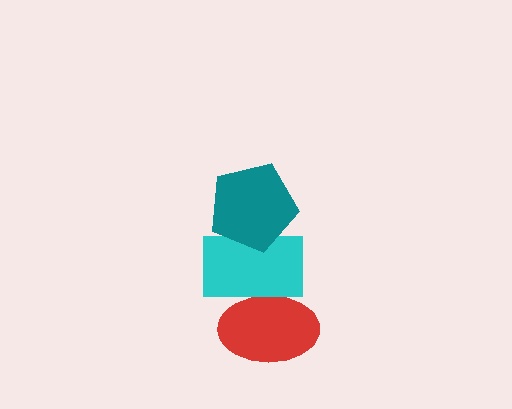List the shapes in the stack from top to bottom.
From top to bottom: the teal pentagon, the cyan rectangle, the red ellipse.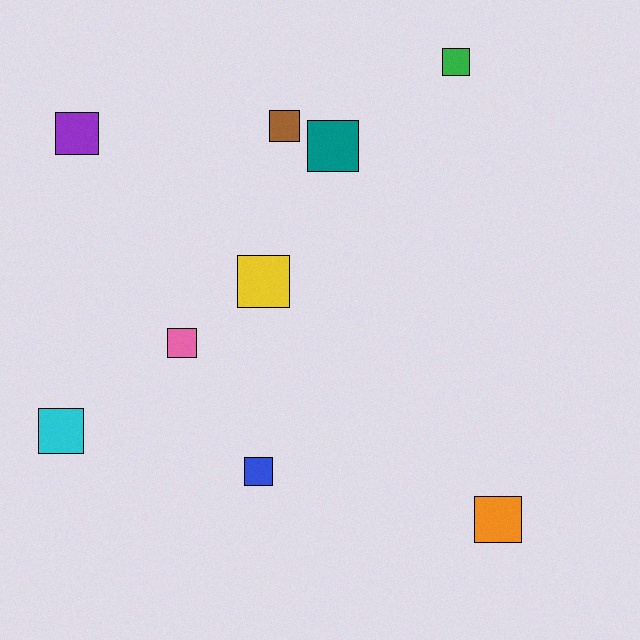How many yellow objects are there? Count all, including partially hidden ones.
There is 1 yellow object.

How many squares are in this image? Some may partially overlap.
There are 9 squares.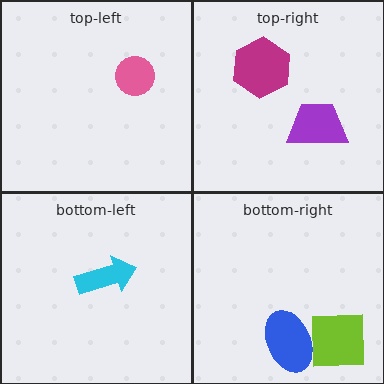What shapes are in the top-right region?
The purple trapezoid, the magenta hexagon.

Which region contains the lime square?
The bottom-right region.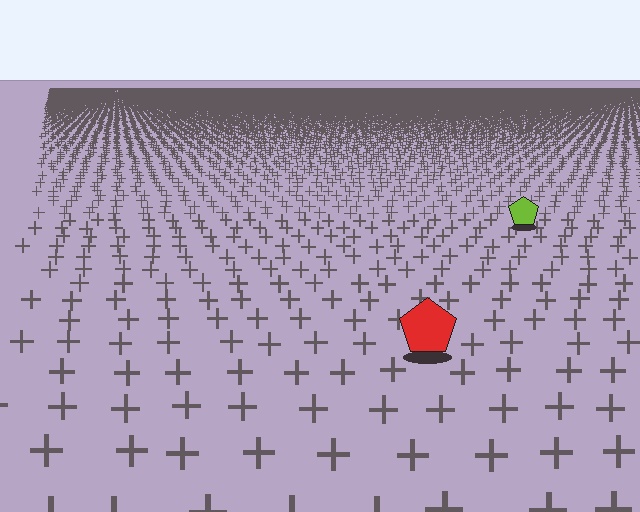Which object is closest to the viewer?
The red pentagon is closest. The texture marks near it are larger and more spread out.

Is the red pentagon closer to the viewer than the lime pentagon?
Yes. The red pentagon is closer — you can tell from the texture gradient: the ground texture is coarser near it.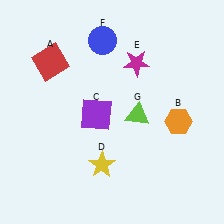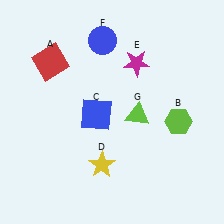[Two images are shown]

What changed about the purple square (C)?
In Image 1, C is purple. In Image 2, it changed to blue.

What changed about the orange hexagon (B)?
In Image 1, B is orange. In Image 2, it changed to lime.